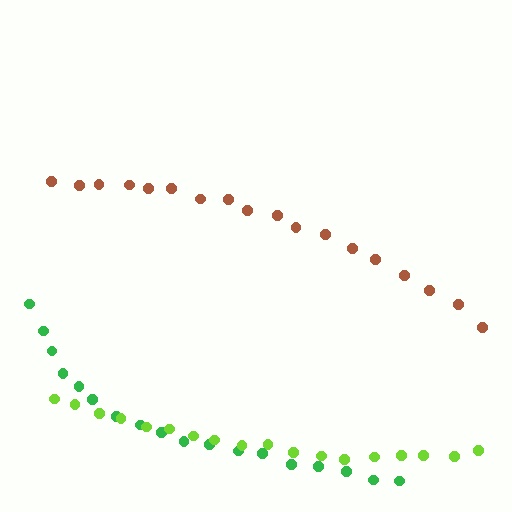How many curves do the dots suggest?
There are 3 distinct paths.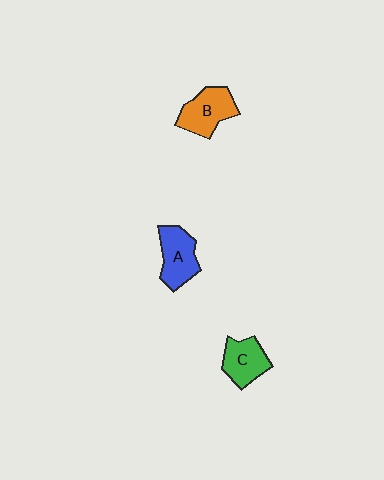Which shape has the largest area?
Shape B (orange).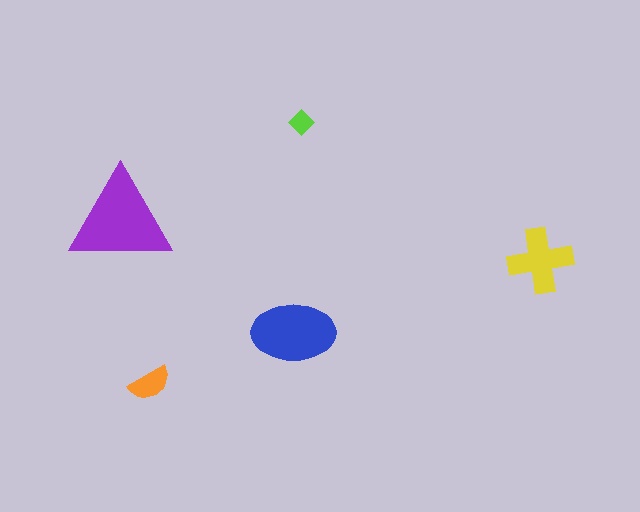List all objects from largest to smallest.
The purple triangle, the blue ellipse, the yellow cross, the orange semicircle, the lime diamond.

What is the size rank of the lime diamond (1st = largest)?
5th.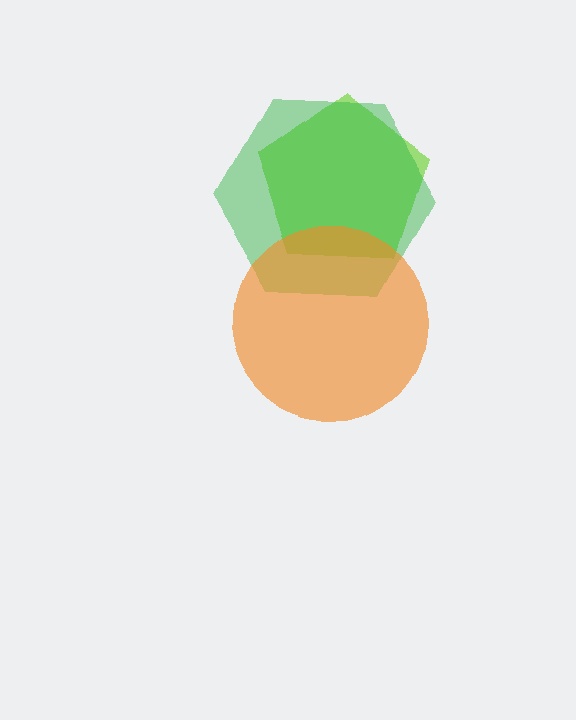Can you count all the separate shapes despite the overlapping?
Yes, there are 3 separate shapes.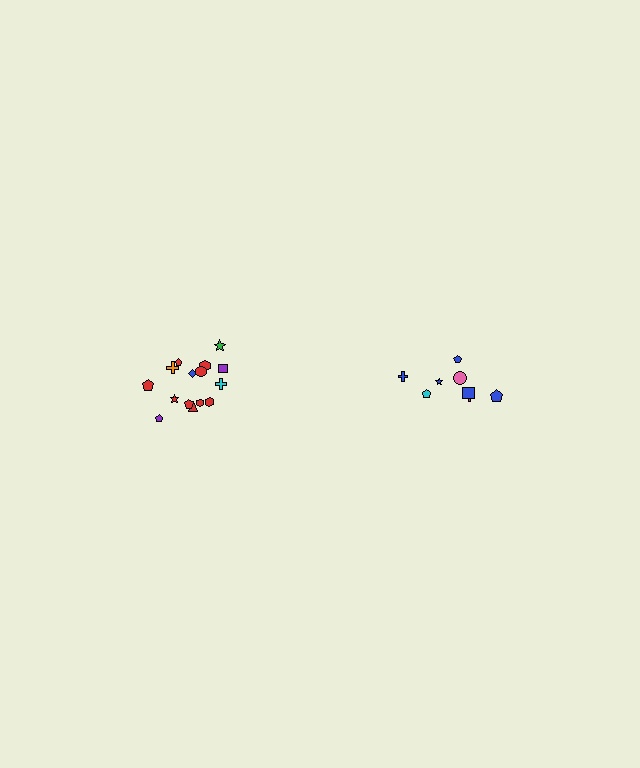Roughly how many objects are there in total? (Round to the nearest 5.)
Roughly 25 objects in total.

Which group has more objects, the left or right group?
The left group.